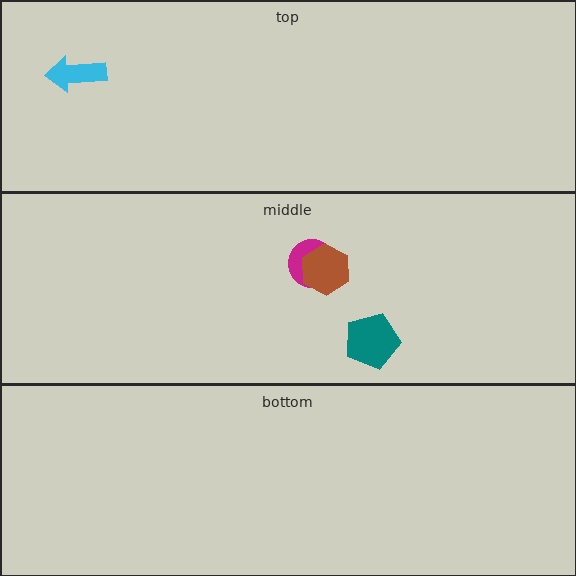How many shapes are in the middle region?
3.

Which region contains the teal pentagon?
The middle region.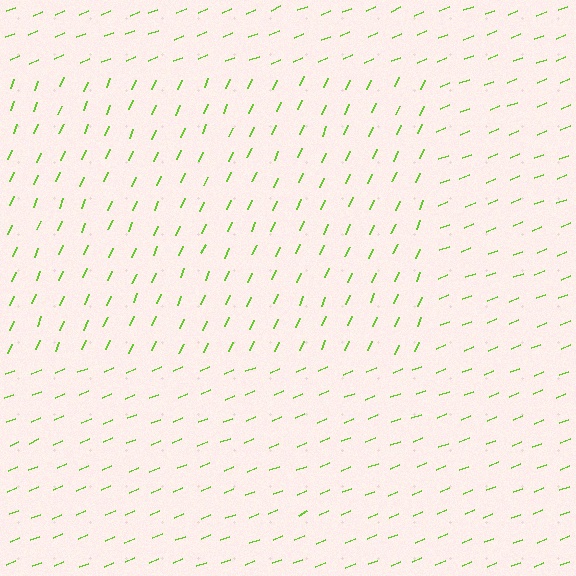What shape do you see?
I see a rectangle.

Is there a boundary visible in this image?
Yes, there is a texture boundary formed by a change in line orientation.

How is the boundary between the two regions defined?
The boundary is defined purely by a change in line orientation (approximately 45 degrees difference). All lines are the same color and thickness.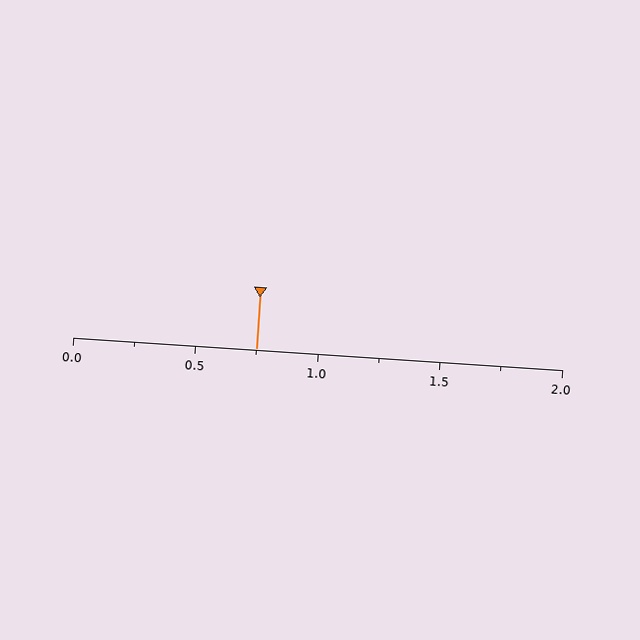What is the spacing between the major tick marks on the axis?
The major ticks are spaced 0.5 apart.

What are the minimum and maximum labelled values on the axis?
The axis runs from 0.0 to 2.0.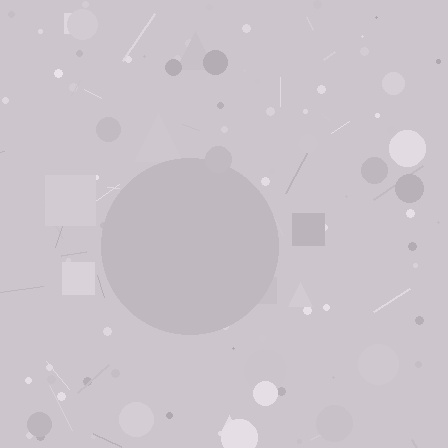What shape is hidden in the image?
A circle is hidden in the image.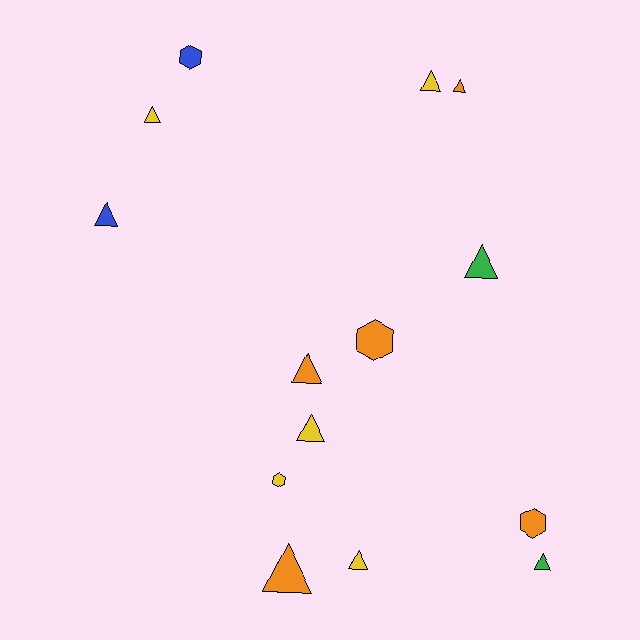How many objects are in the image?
There are 14 objects.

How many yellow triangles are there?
There are 4 yellow triangles.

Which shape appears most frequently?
Triangle, with 10 objects.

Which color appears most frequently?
Yellow, with 5 objects.